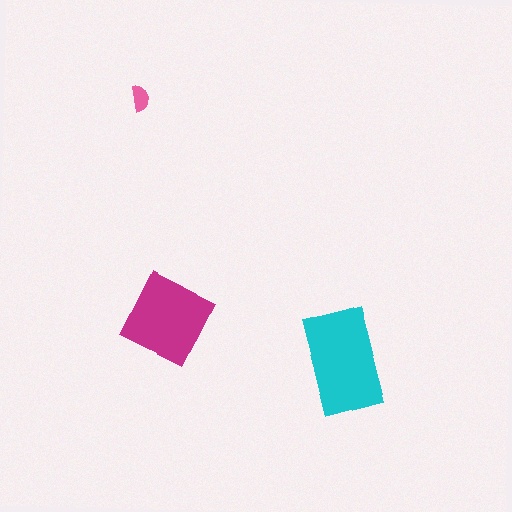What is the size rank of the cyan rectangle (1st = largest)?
1st.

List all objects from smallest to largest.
The pink semicircle, the magenta diamond, the cyan rectangle.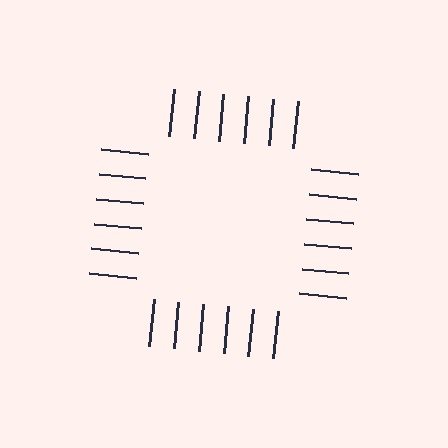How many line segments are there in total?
24 — 6 along each of the 4 edges.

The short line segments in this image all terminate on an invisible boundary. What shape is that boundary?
An illusory square — the line segments terminate on its edges but no continuous stroke is drawn.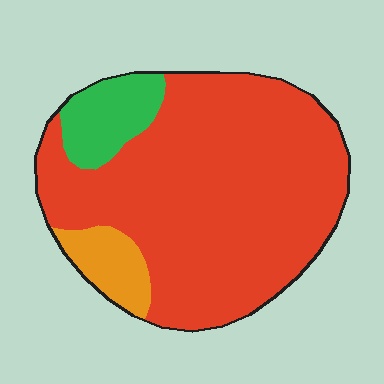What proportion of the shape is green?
Green takes up about one tenth (1/10) of the shape.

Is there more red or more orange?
Red.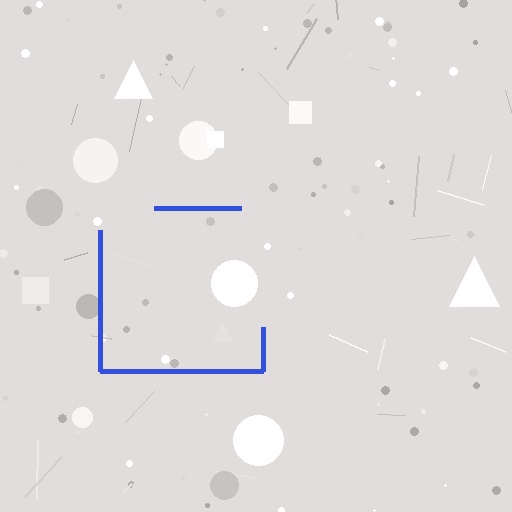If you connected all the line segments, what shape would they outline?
They would outline a square.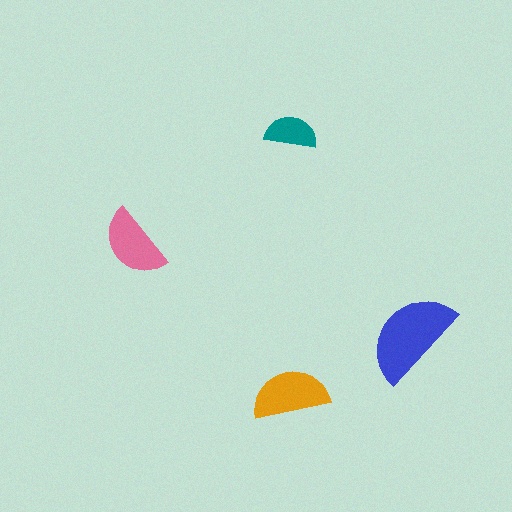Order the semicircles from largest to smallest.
the blue one, the orange one, the pink one, the teal one.